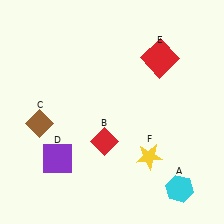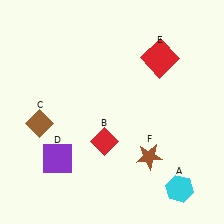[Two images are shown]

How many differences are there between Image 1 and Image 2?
There is 1 difference between the two images.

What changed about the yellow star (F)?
In Image 1, F is yellow. In Image 2, it changed to brown.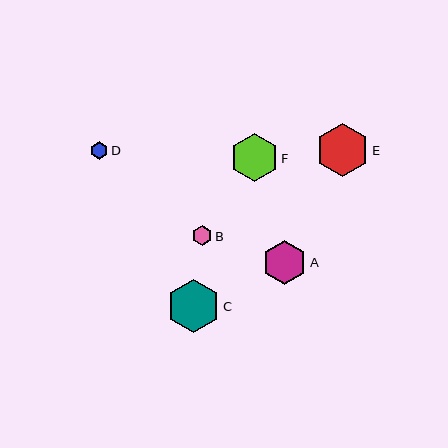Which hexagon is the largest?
Hexagon E is the largest with a size of approximately 53 pixels.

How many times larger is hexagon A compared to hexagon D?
Hexagon A is approximately 2.5 times the size of hexagon D.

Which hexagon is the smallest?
Hexagon D is the smallest with a size of approximately 17 pixels.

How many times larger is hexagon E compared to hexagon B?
Hexagon E is approximately 2.7 times the size of hexagon B.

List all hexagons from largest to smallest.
From largest to smallest: E, C, F, A, B, D.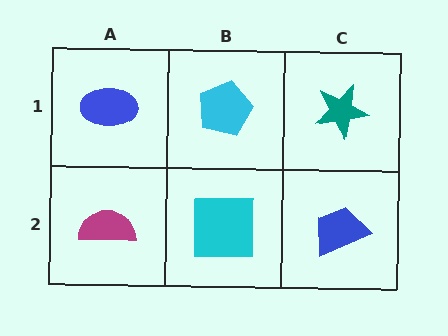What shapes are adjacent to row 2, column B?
A cyan pentagon (row 1, column B), a magenta semicircle (row 2, column A), a blue trapezoid (row 2, column C).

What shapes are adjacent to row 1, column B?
A cyan square (row 2, column B), a blue ellipse (row 1, column A), a teal star (row 1, column C).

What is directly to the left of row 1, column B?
A blue ellipse.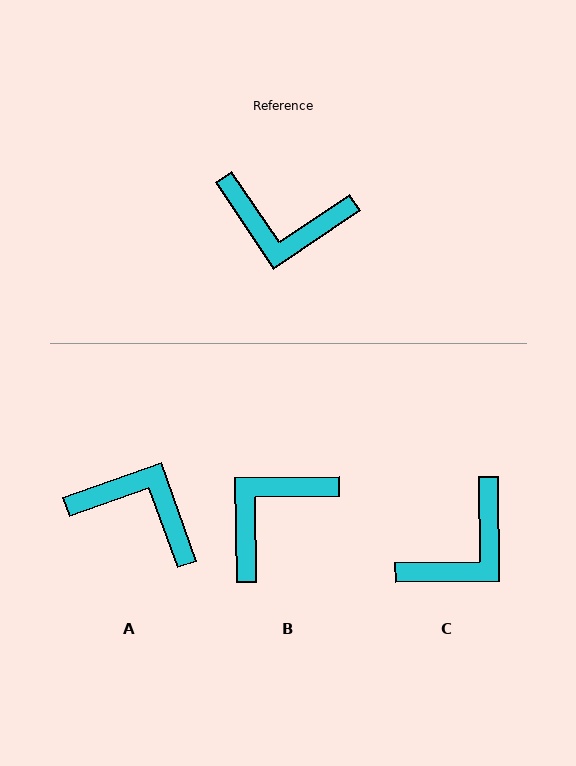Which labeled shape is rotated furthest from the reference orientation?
A, about 166 degrees away.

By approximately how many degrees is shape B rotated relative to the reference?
Approximately 123 degrees clockwise.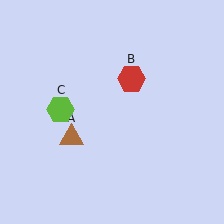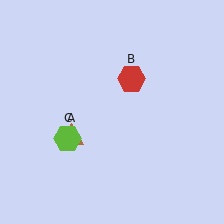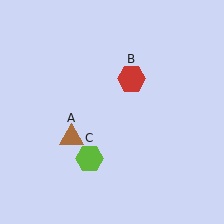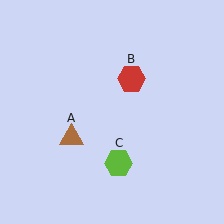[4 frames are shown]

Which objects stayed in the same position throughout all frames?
Brown triangle (object A) and red hexagon (object B) remained stationary.